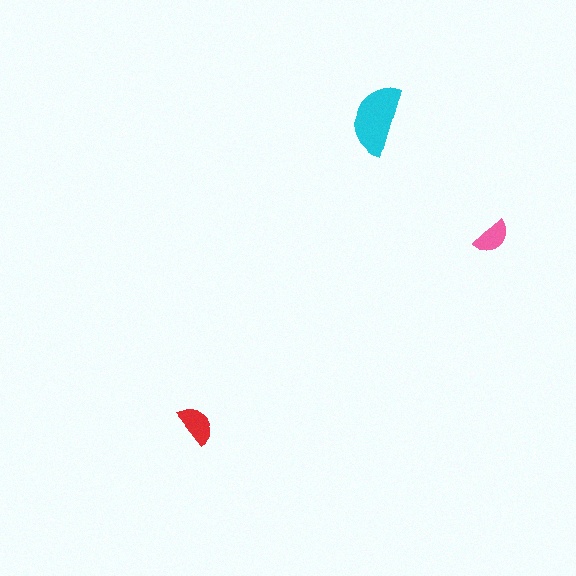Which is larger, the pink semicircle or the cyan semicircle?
The cyan one.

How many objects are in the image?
There are 3 objects in the image.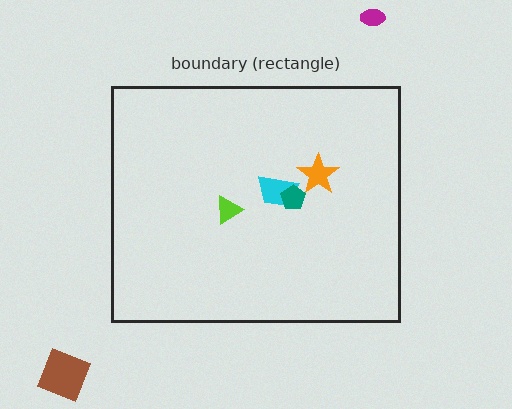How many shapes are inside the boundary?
4 inside, 2 outside.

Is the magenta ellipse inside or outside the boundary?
Outside.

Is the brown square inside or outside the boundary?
Outside.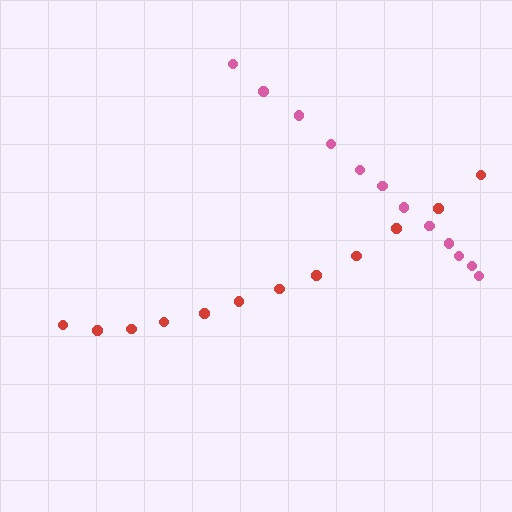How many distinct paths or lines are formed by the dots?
There are 2 distinct paths.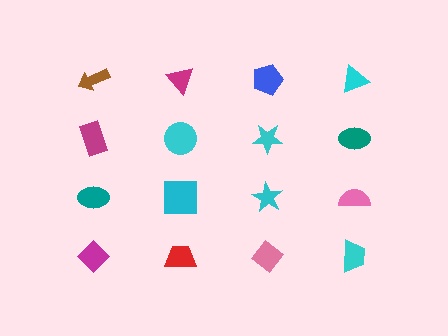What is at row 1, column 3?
A blue pentagon.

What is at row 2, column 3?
A cyan star.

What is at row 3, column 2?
A cyan square.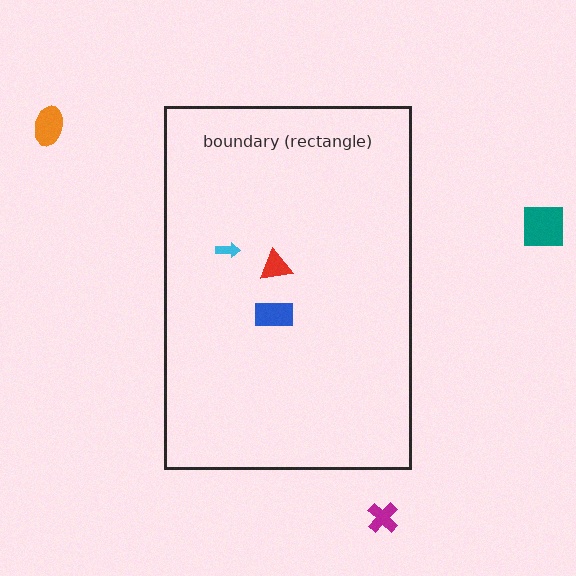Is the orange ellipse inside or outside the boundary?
Outside.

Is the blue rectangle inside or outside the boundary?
Inside.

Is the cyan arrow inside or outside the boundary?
Inside.